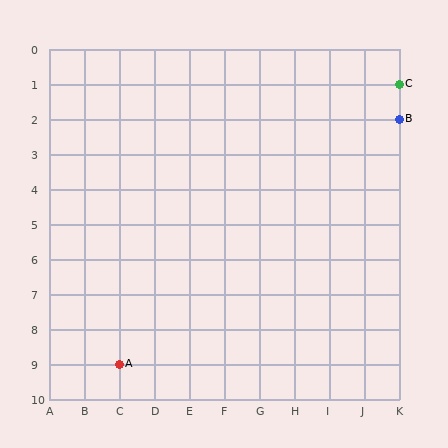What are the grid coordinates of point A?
Point A is at grid coordinates (C, 9).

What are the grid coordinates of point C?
Point C is at grid coordinates (K, 1).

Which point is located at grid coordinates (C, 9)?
Point A is at (C, 9).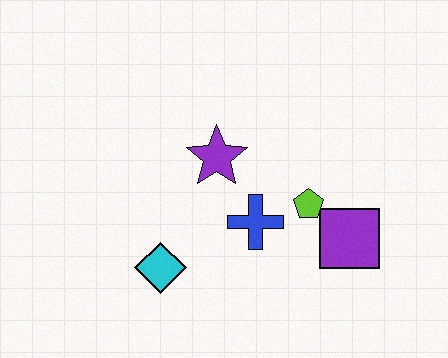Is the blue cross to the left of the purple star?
No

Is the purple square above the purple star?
No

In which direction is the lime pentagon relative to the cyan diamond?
The lime pentagon is to the right of the cyan diamond.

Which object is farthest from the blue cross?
The cyan diamond is farthest from the blue cross.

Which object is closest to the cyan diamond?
The blue cross is closest to the cyan diamond.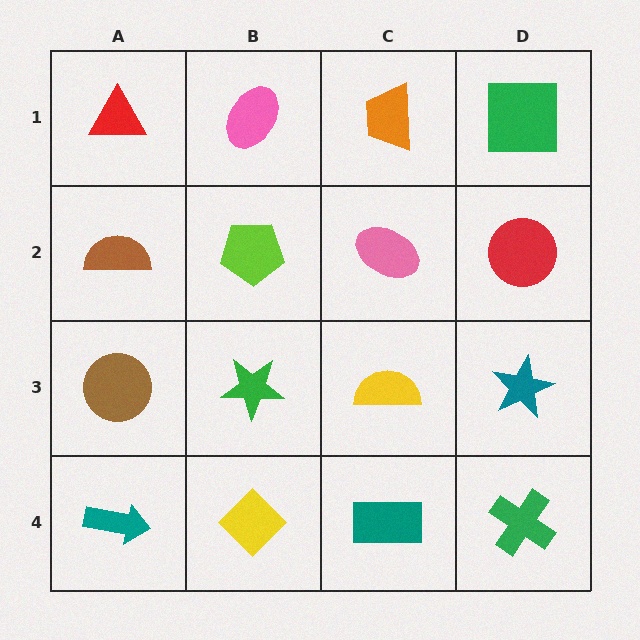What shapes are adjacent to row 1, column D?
A red circle (row 2, column D), an orange trapezoid (row 1, column C).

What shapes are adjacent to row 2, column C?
An orange trapezoid (row 1, column C), a yellow semicircle (row 3, column C), a lime pentagon (row 2, column B), a red circle (row 2, column D).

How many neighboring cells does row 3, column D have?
3.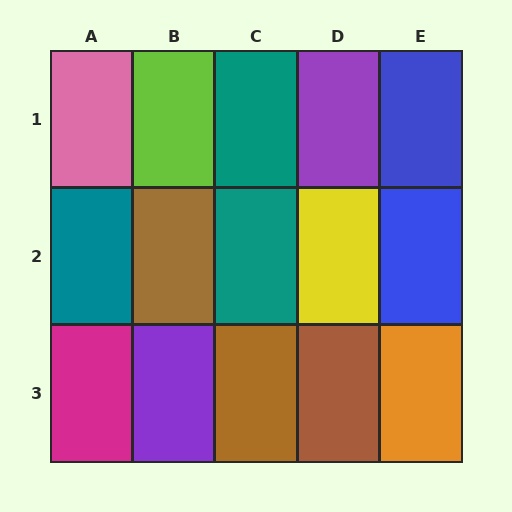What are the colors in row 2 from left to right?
Teal, brown, teal, yellow, blue.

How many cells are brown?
3 cells are brown.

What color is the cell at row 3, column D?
Brown.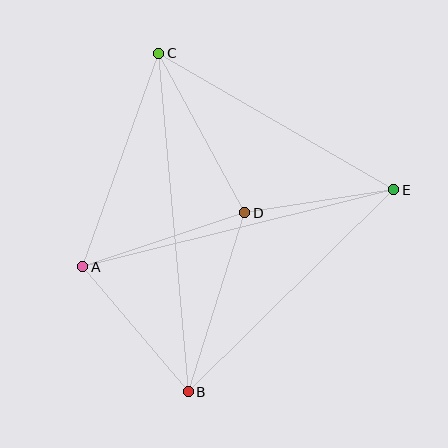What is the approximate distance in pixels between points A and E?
The distance between A and E is approximately 320 pixels.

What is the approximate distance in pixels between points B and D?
The distance between B and D is approximately 188 pixels.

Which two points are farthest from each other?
Points B and C are farthest from each other.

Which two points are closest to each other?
Points D and E are closest to each other.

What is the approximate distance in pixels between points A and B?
The distance between A and B is approximately 163 pixels.